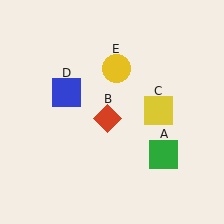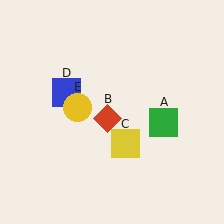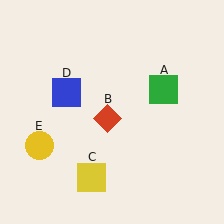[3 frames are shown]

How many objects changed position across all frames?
3 objects changed position: green square (object A), yellow square (object C), yellow circle (object E).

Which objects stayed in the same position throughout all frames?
Red diamond (object B) and blue square (object D) remained stationary.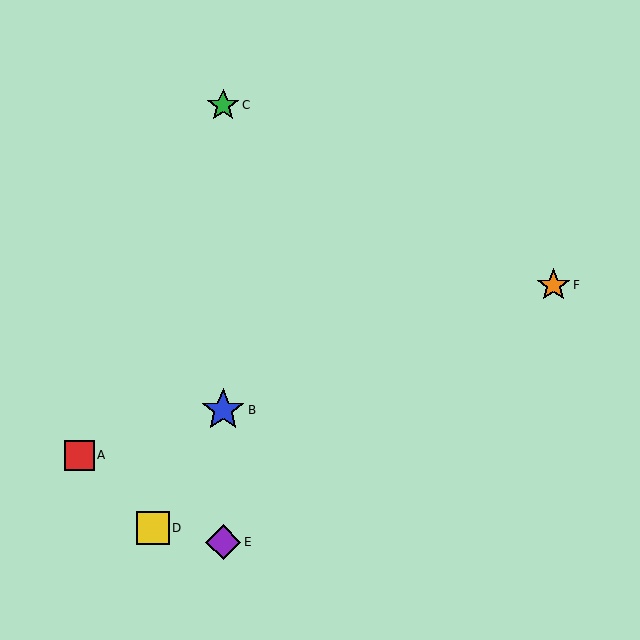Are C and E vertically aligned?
Yes, both are at x≈223.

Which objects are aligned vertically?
Objects B, C, E are aligned vertically.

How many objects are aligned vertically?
3 objects (B, C, E) are aligned vertically.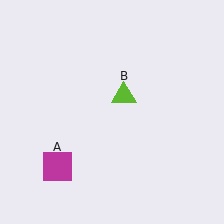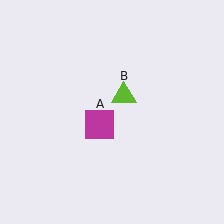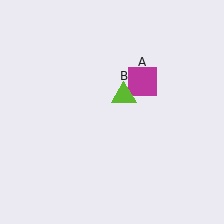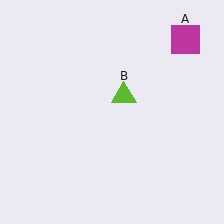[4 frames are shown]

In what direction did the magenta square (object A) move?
The magenta square (object A) moved up and to the right.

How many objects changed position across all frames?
1 object changed position: magenta square (object A).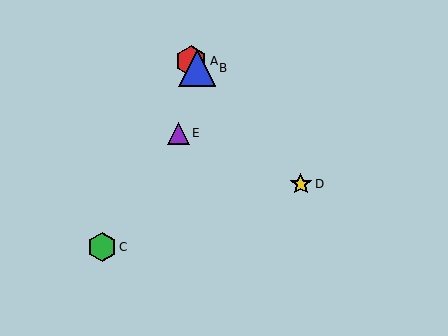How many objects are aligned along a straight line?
3 objects (A, B, D) are aligned along a straight line.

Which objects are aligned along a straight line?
Objects A, B, D are aligned along a straight line.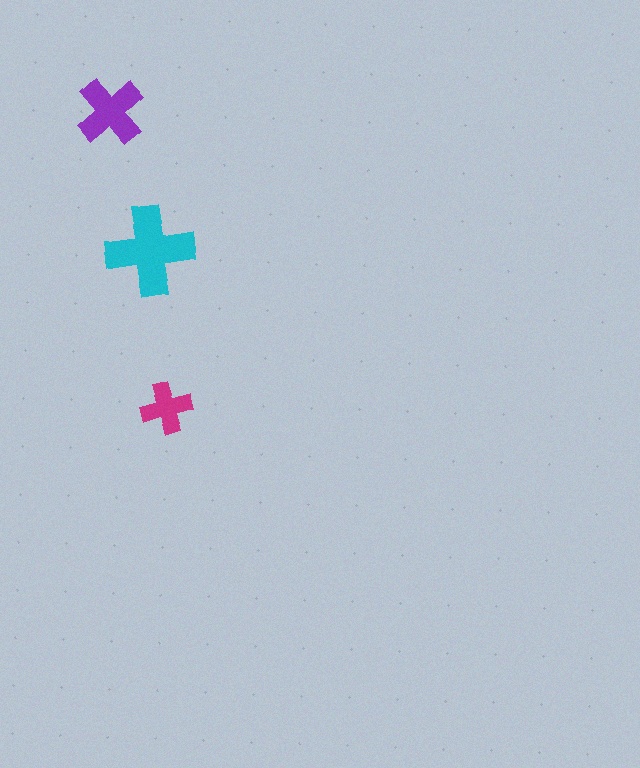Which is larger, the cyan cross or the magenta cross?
The cyan one.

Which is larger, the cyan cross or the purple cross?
The cyan one.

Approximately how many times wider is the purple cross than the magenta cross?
About 1.5 times wider.